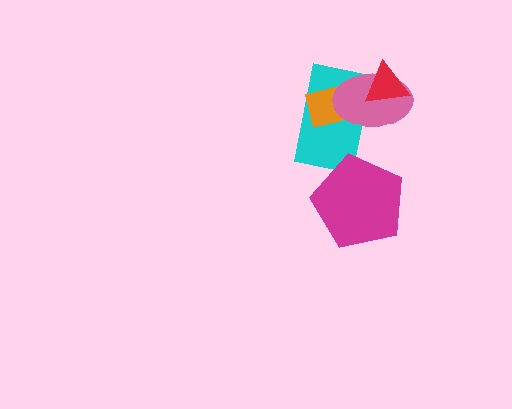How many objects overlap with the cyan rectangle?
4 objects overlap with the cyan rectangle.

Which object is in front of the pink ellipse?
The red triangle is in front of the pink ellipse.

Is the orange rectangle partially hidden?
Yes, it is partially covered by another shape.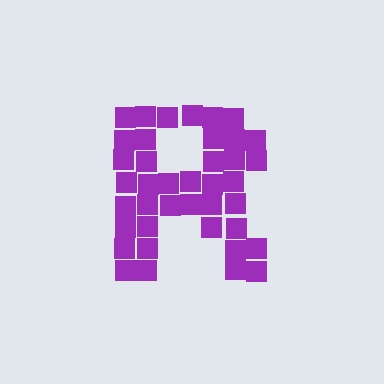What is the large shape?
The large shape is the letter R.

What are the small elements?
The small elements are squares.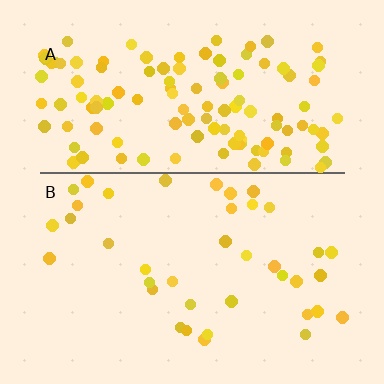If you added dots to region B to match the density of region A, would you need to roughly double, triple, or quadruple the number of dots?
Approximately triple.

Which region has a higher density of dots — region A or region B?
A (the top).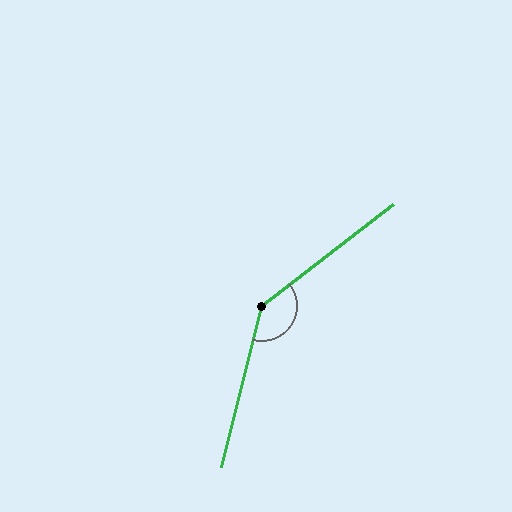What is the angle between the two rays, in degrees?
Approximately 142 degrees.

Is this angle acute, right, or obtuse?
It is obtuse.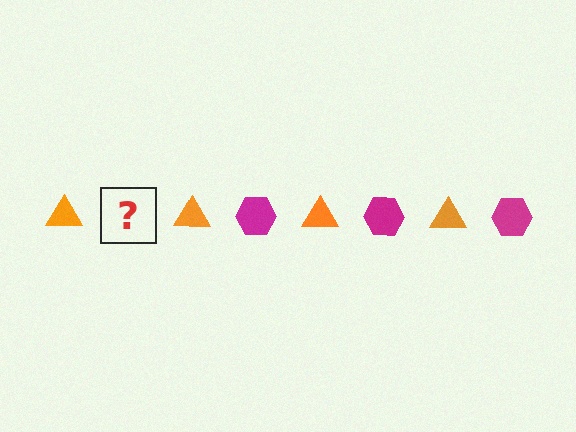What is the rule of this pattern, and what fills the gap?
The rule is that the pattern alternates between orange triangle and magenta hexagon. The gap should be filled with a magenta hexagon.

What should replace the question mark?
The question mark should be replaced with a magenta hexagon.